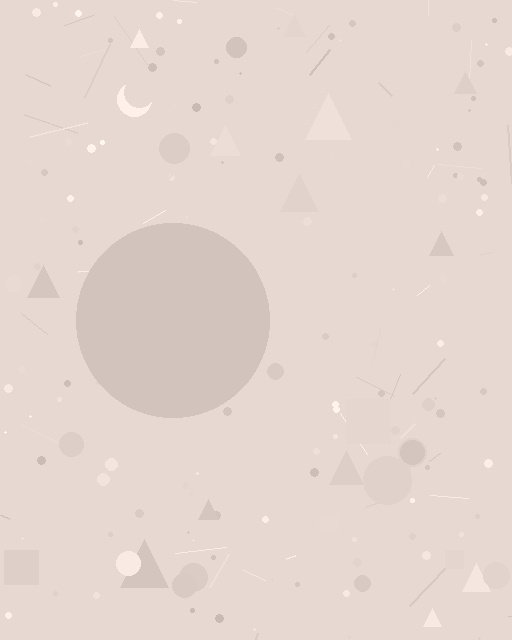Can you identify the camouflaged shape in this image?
The camouflaged shape is a circle.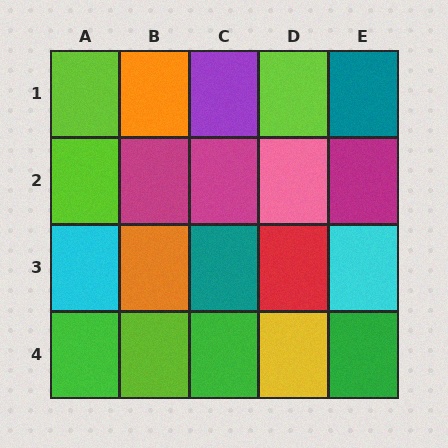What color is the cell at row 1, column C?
Purple.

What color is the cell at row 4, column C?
Green.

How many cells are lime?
4 cells are lime.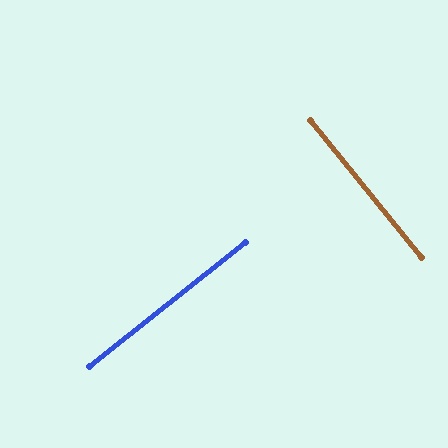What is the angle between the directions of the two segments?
Approximately 89 degrees.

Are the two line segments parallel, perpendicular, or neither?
Perpendicular — they meet at approximately 89°.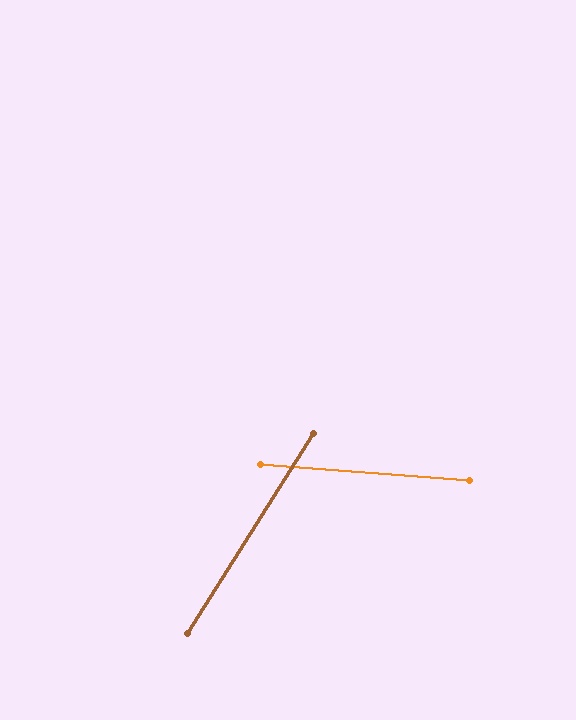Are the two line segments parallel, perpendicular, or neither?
Neither parallel nor perpendicular — they differ by about 62°.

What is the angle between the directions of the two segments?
Approximately 62 degrees.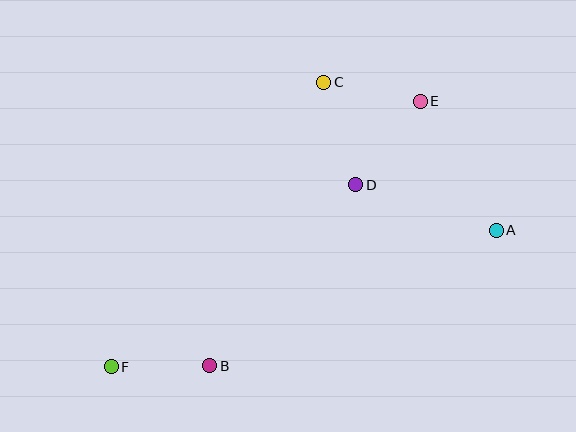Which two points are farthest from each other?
Points A and F are farthest from each other.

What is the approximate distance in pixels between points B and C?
The distance between B and C is approximately 305 pixels.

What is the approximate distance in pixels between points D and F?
The distance between D and F is approximately 305 pixels.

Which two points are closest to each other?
Points C and E are closest to each other.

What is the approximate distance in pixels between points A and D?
The distance between A and D is approximately 148 pixels.